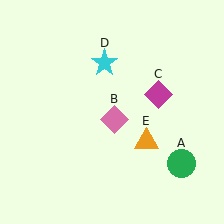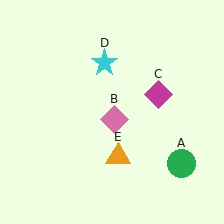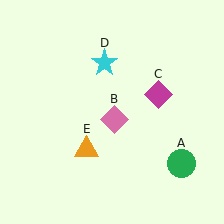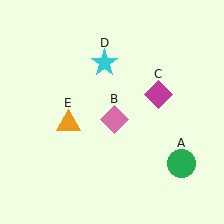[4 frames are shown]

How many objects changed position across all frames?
1 object changed position: orange triangle (object E).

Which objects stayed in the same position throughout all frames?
Green circle (object A) and pink diamond (object B) and magenta diamond (object C) and cyan star (object D) remained stationary.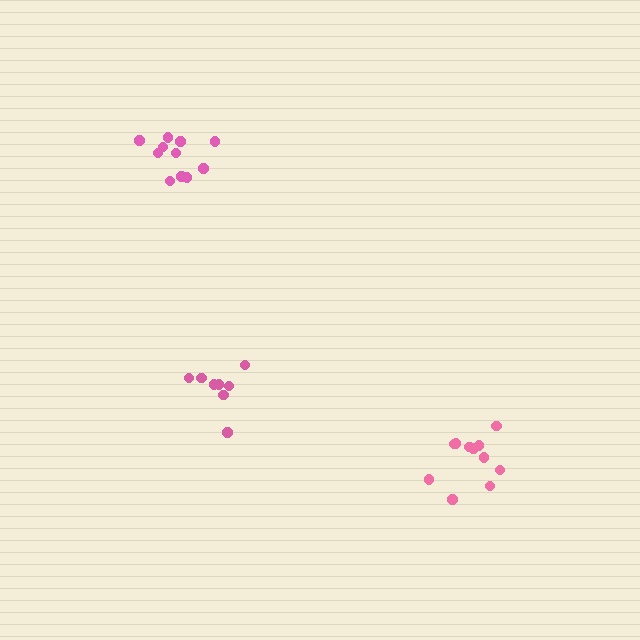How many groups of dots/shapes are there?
There are 3 groups.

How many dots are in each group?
Group 1: 11 dots, Group 2: 8 dots, Group 3: 11 dots (30 total).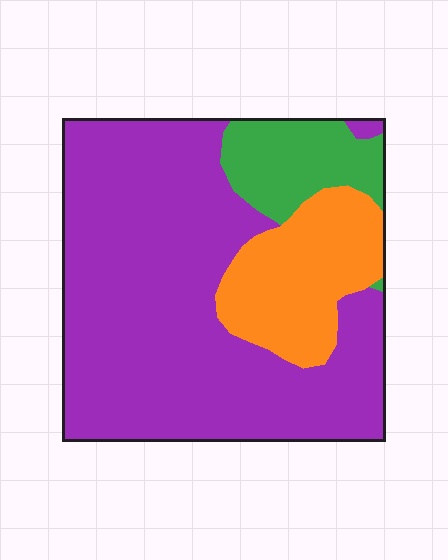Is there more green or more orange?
Orange.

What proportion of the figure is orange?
Orange covers around 20% of the figure.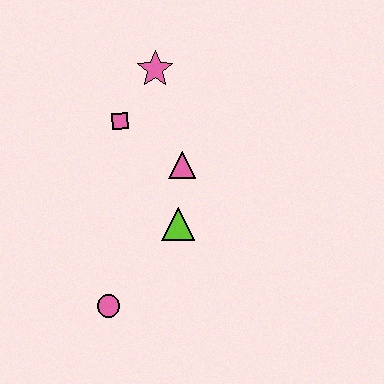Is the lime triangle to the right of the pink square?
Yes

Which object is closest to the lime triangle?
The pink triangle is closest to the lime triangle.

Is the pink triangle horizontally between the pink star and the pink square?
No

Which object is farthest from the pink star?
The pink circle is farthest from the pink star.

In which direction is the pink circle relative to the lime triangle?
The pink circle is below the lime triangle.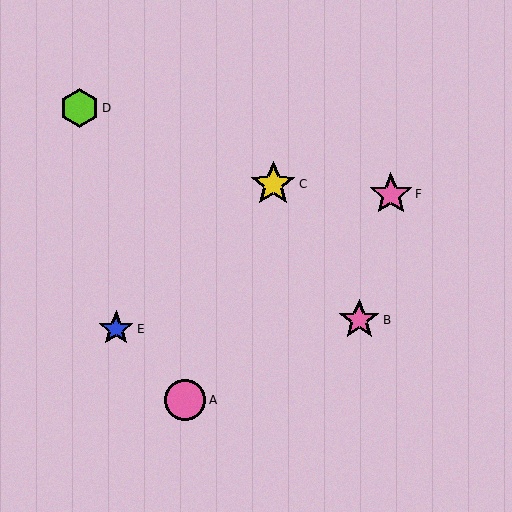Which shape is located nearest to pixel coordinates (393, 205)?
The pink star (labeled F) at (391, 194) is nearest to that location.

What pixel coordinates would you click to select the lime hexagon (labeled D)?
Click at (80, 108) to select the lime hexagon D.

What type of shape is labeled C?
Shape C is a yellow star.